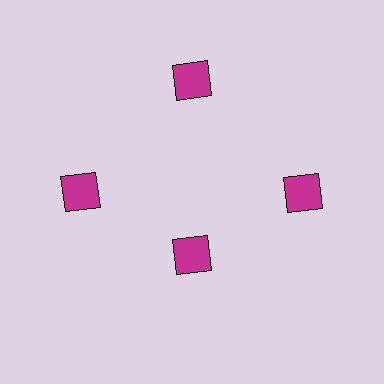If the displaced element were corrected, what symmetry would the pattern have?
It would have 4-fold rotational symmetry — the pattern would map onto itself every 90 degrees.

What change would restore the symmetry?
The symmetry would be restored by moving it outward, back onto the ring so that all 4 squares sit at equal angles and equal distance from the center.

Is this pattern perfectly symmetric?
No. The 4 magenta squares are arranged in a ring, but one element near the 6 o'clock position is pulled inward toward the center, breaking the 4-fold rotational symmetry.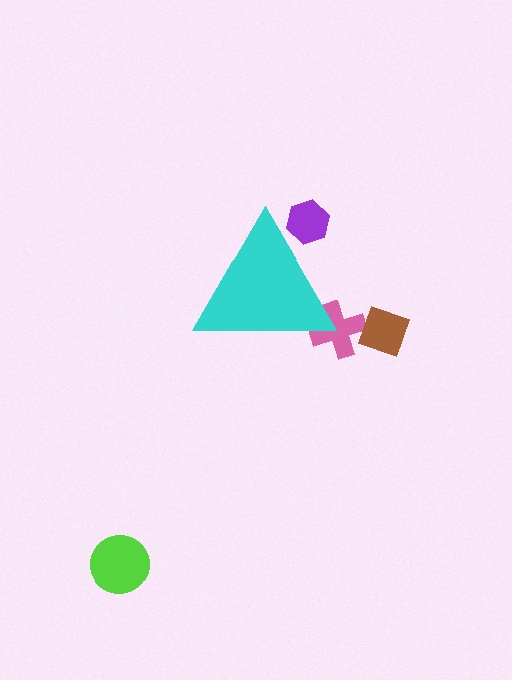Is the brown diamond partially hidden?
No, the brown diamond is fully visible.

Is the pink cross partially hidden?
Yes, the pink cross is partially hidden behind the cyan triangle.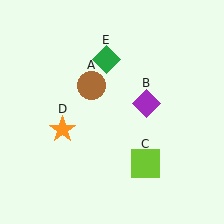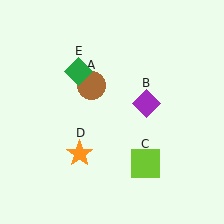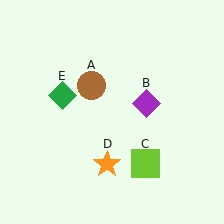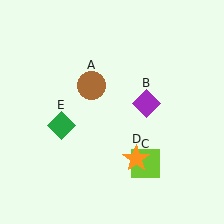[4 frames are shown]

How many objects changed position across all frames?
2 objects changed position: orange star (object D), green diamond (object E).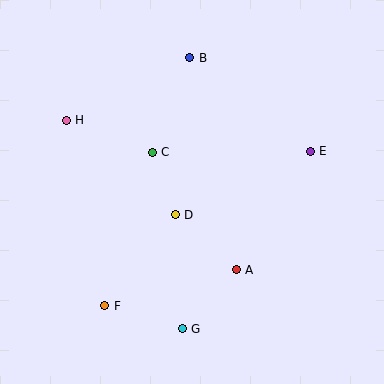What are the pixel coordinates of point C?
Point C is at (152, 152).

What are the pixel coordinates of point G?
Point G is at (182, 329).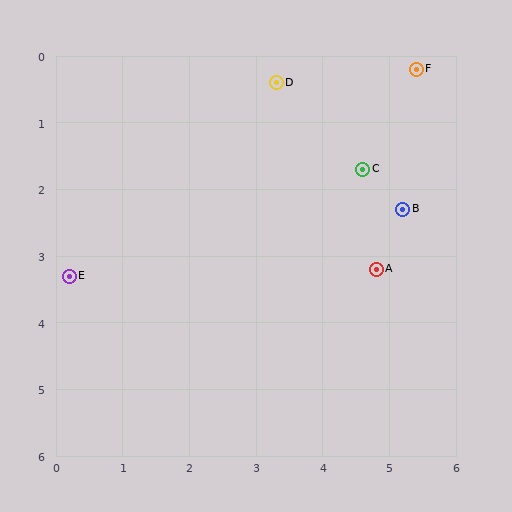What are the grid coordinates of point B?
Point B is at approximately (5.2, 2.3).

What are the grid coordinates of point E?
Point E is at approximately (0.2, 3.3).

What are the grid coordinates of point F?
Point F is at approximately (5.4, 0.2).